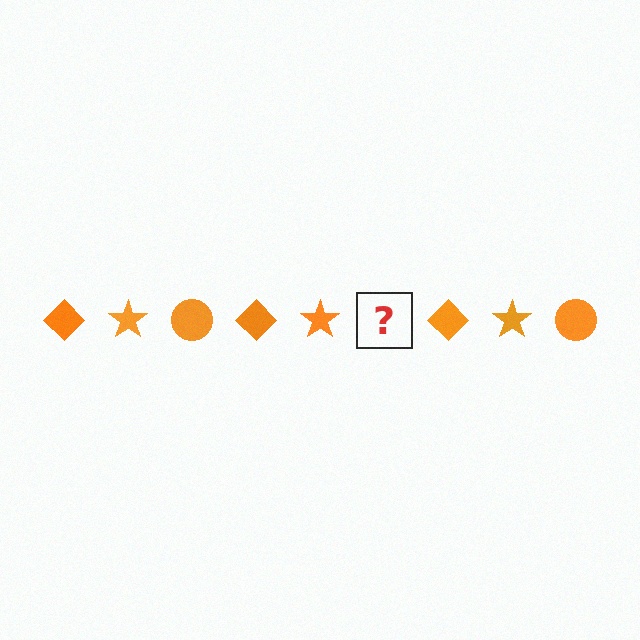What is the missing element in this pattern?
The missing element is an orange circle.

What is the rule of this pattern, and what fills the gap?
The rule is that the pattern cycles through diamond, star, circle shapes in orange. The gap should be filled with an orange circle.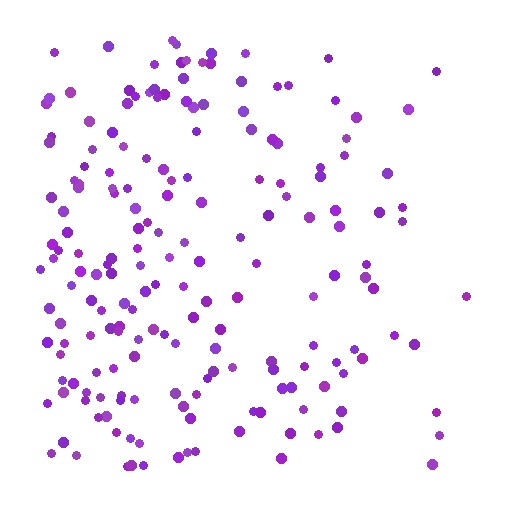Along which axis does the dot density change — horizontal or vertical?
Horizontal.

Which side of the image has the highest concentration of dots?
The left.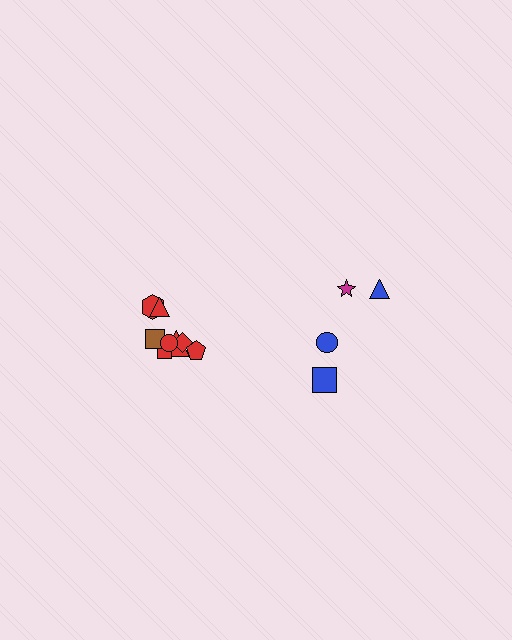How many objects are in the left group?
There are 8 objects.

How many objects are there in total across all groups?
There are 12 objects.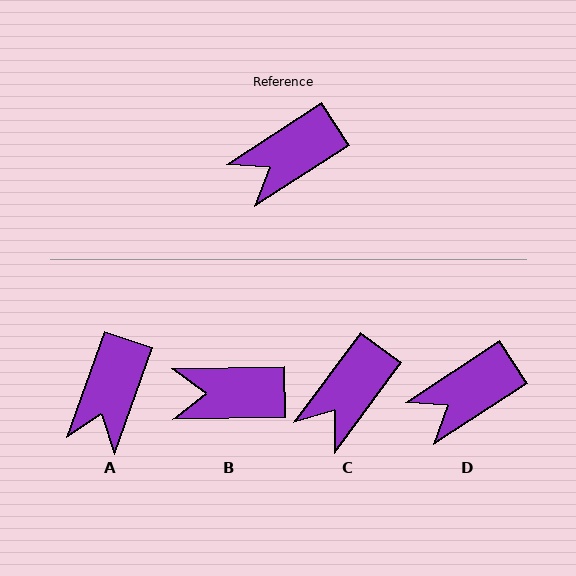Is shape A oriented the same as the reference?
No, it is off by about 37 degrees.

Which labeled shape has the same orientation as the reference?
D.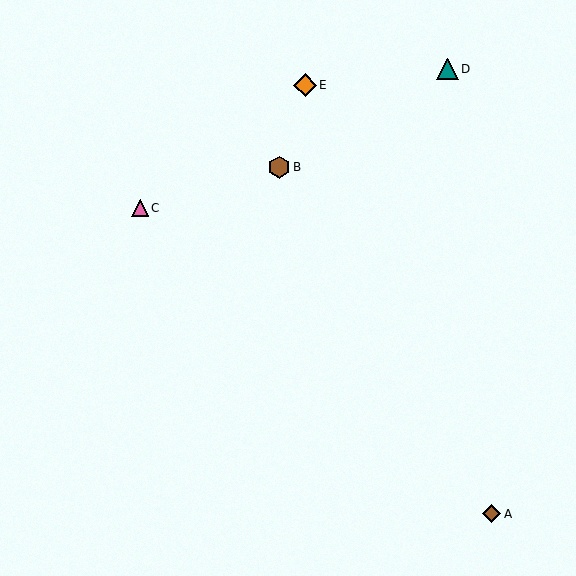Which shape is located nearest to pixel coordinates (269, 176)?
The brown hexagon (labeled B) at (279, 167) is nearest to that location.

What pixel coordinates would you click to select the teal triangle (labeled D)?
Click at (448, 69) to select the teal triangle D.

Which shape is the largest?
The orange diamond (labeled E) is the largest.